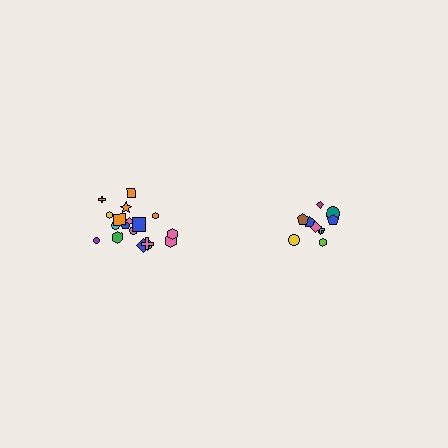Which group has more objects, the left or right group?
The left group.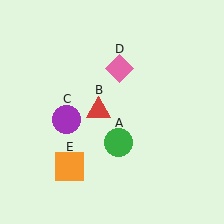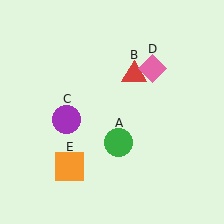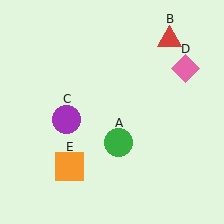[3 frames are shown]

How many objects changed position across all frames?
2 objects changed position: red triangle (object B), pink diamond (object D).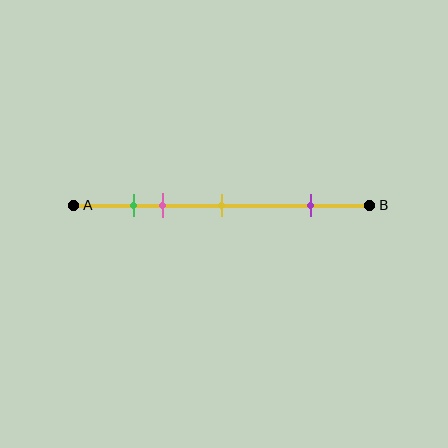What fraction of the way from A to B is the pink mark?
The pink mark is approximately 30% (0.3) of the way from A to B.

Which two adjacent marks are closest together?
The green and pink marks are the closest adjacent pair.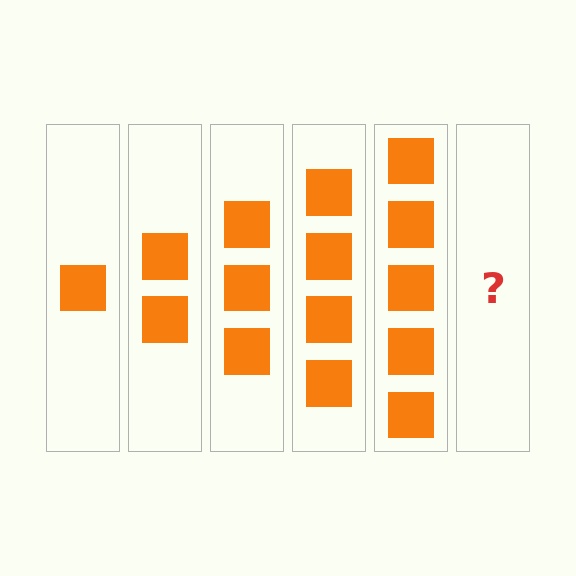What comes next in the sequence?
The next element should be 6 squares.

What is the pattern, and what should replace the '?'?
The pattern is that each step adds one more square. The '?' should be 6 squares.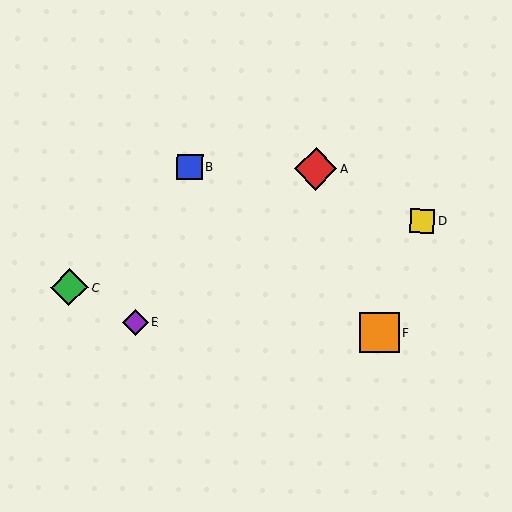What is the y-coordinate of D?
Object D is at y≈221.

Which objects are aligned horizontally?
Objects A, B are aligned horizontally.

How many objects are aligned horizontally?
2 objects (A, B) are aligned horizontally.